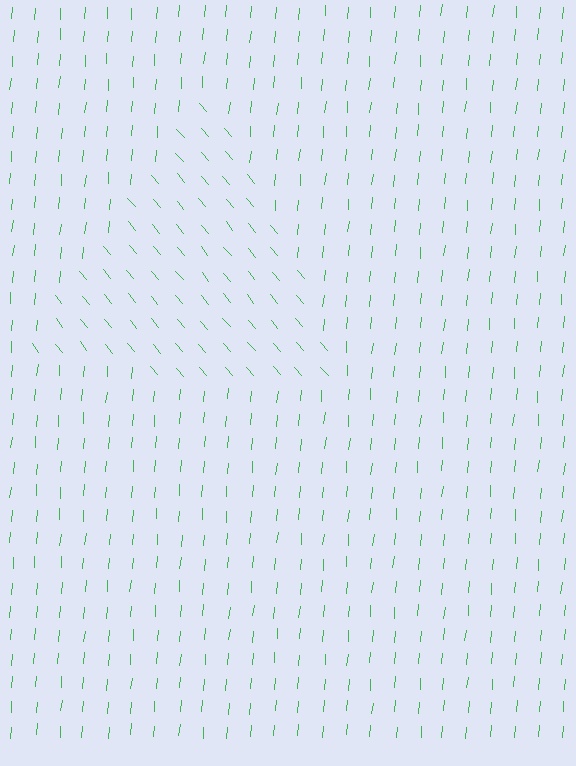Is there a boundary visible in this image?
Yes, there is a texture boundary formed by a change in line orientation.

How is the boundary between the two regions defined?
The boundary is defined purely by a change in line orientation (approximately 45 degrees difference). All lines are the same color and thickness.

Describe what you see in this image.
The image is filled with small green line segments. A triangle region in the image has lines oriented differently from the surrounding lines, creating a visible texture boundary.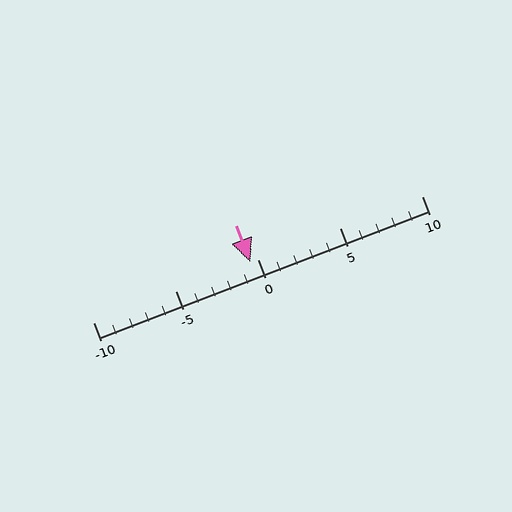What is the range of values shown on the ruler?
The ruler shows values from -10 to 10.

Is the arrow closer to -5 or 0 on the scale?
The arrow is closer to 0.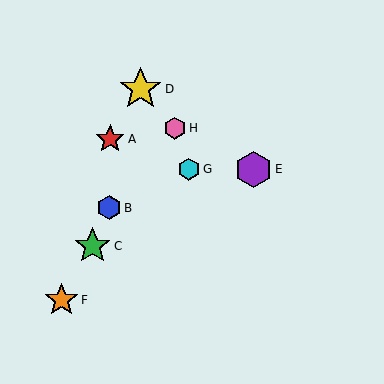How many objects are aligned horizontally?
2 objects (E, G) are aligned horizontally.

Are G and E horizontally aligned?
Yes, both are at y≈169.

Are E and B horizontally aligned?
No, E is at y≈169 and B is at y≈208.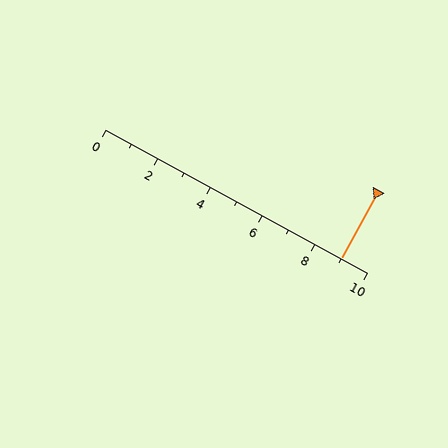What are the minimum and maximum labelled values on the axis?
The axis runs from 0 to 10.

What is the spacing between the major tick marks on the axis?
The major ticks are spaced 2 apart.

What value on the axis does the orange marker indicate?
The marker indicates approximately 9.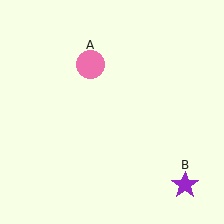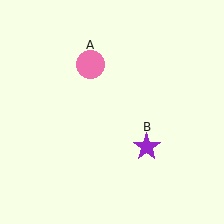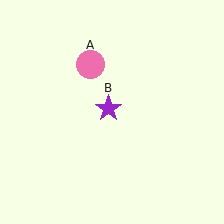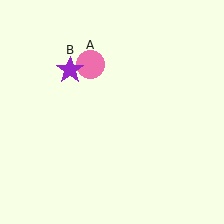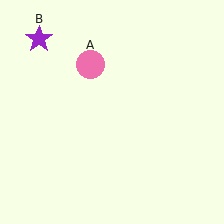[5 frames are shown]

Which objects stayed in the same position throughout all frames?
Pink circle (object A) remained stationary.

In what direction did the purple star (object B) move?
The purple star (object B) moved up and to the left.